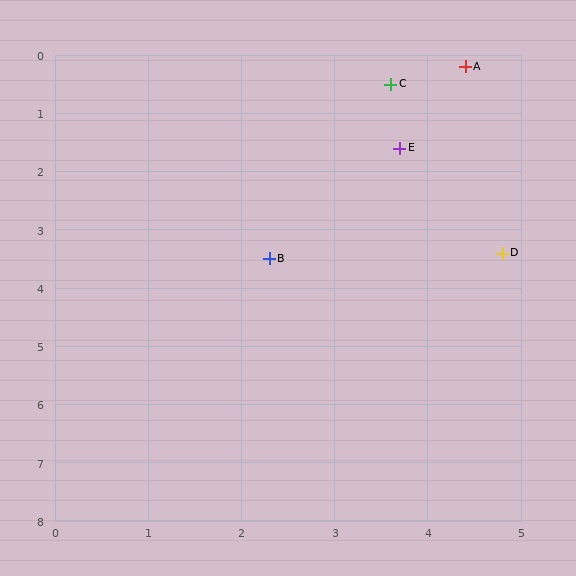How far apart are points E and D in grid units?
Points E and D are about 2.1 grid units apart.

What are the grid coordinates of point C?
Point C is at approximately (3.6, 0.5).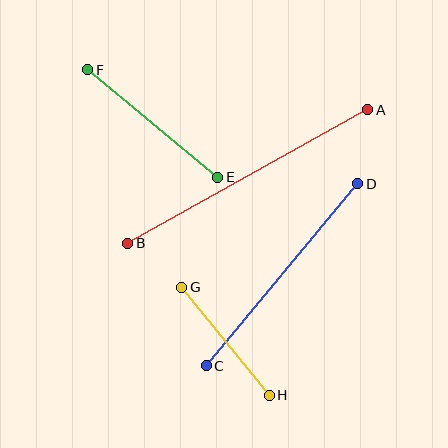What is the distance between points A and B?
The distance is approximately 274 pixels.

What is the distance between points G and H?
The distance is approximately 139 pixels.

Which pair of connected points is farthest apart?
Points A and B are farthest apart.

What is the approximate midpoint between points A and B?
The midpoint is at approximately (248, 177) pixels.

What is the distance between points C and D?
The distance is approximately 237 pixels.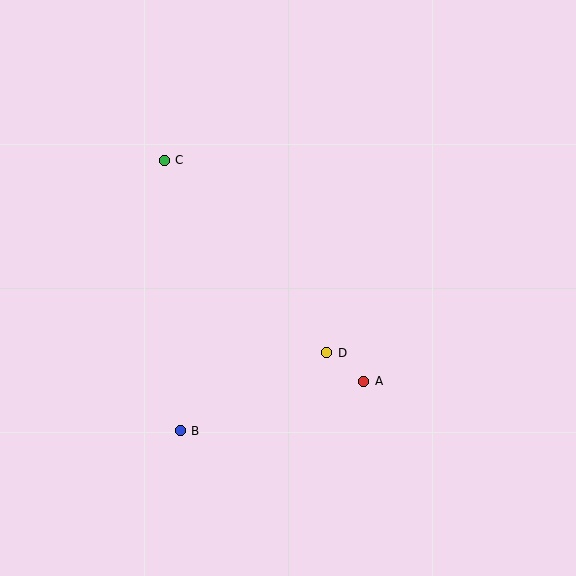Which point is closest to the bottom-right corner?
Point A is closest to the bottom-right corner.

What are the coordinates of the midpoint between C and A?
The midpoint between C and A is at (264, 271).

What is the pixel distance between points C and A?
The distance between C and A is 298 pixels.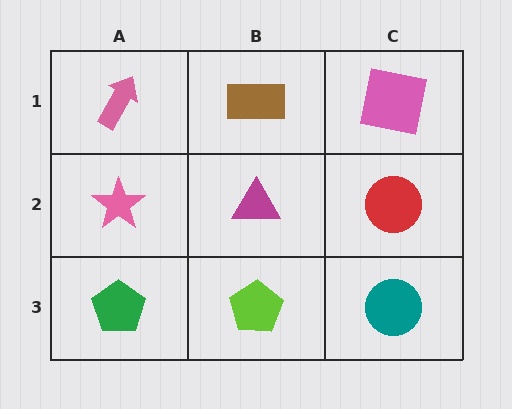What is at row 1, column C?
A pink square.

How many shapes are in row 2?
3 shapes.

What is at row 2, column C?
A red circle.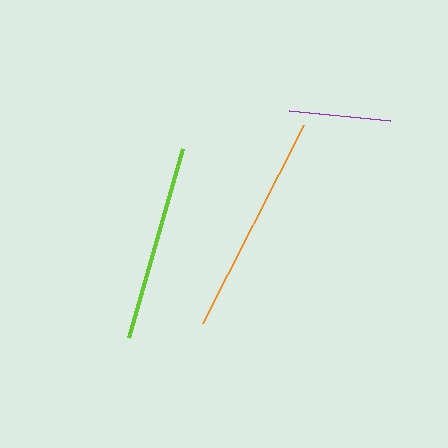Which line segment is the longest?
The orange line is the longest at approximately 222 pixels.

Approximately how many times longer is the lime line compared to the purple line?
The lime line is approximately 1.9 times the length of the purple line.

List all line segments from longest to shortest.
From longest to shortest: orange, lime, purple.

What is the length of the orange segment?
The orange segment is approximately 222 pixels long.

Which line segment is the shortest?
The purple line is the shortest at approximately 102 pixels.